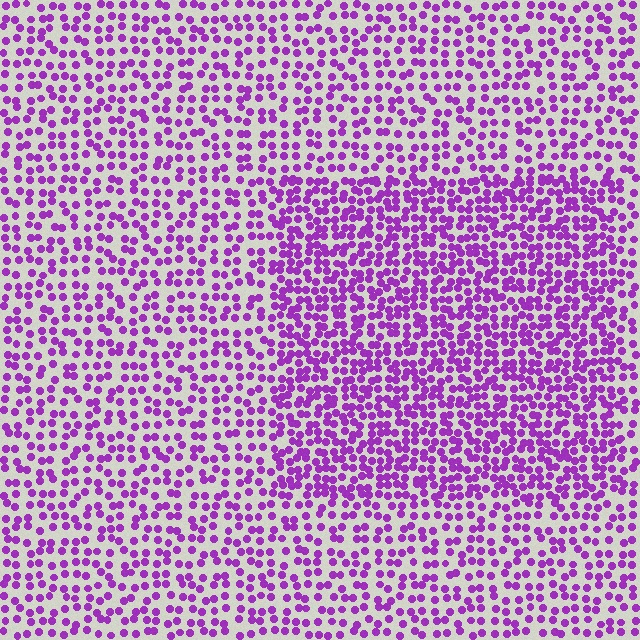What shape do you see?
I see a rectangle.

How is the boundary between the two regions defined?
The boundary is defined by a change in element density (approximately 1.7x ratio). All elements are the same color, size, and shape.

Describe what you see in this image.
The image contains small purple elements arranged at two different densities. A rectangle-shaped region is visible where the elements are more densely packed than the surrounding area.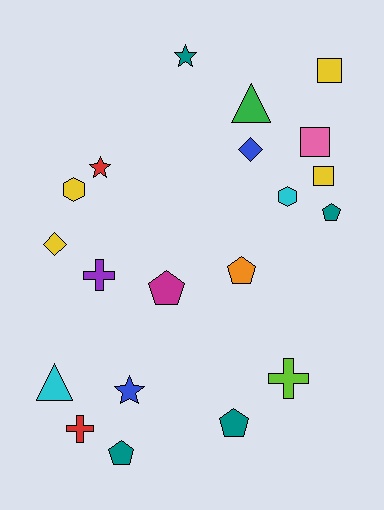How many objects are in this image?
There are 20 objects.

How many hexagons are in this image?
There are 2 hexagons.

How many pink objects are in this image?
There is 1 pink object.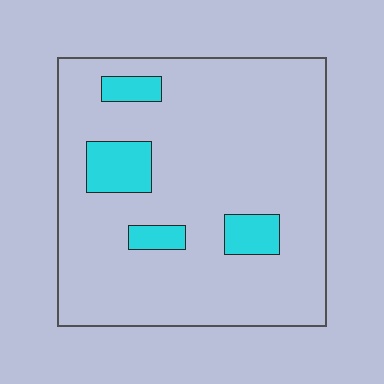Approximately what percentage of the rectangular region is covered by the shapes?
Approximately 10%.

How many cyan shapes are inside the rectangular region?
4.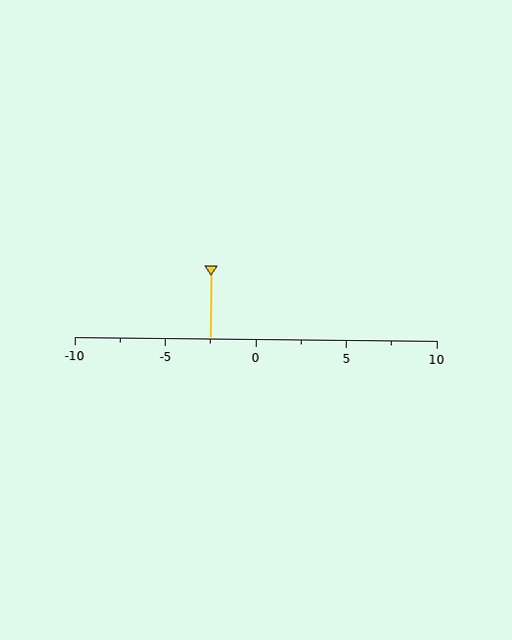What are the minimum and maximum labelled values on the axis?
The axis runs from -10 to 10.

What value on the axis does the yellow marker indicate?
The marker indicates approximately -2.5.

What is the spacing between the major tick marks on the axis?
The major ticks are spaced 5 apart.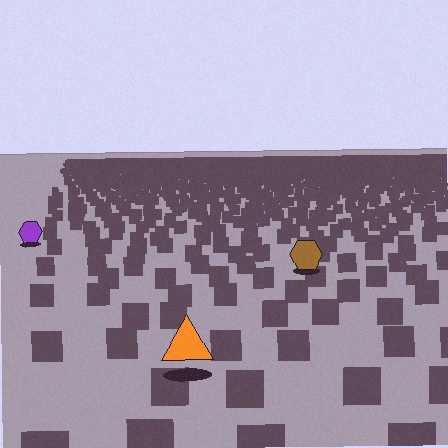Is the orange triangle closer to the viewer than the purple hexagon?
Yes. The orange triangle is closer — you can tell from the texture gradient: the ground texture is coarser near it.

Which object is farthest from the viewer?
The purple hexagon is farthest from the viewer. It appears smaller and the ground texture around it is denser.